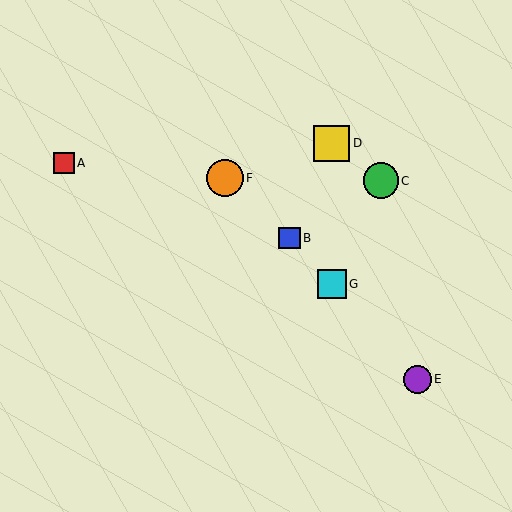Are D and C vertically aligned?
No, D is at x≈332 and C is at x≈381.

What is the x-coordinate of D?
Object D is at x≈332.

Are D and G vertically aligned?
Yes, both are at x≈332.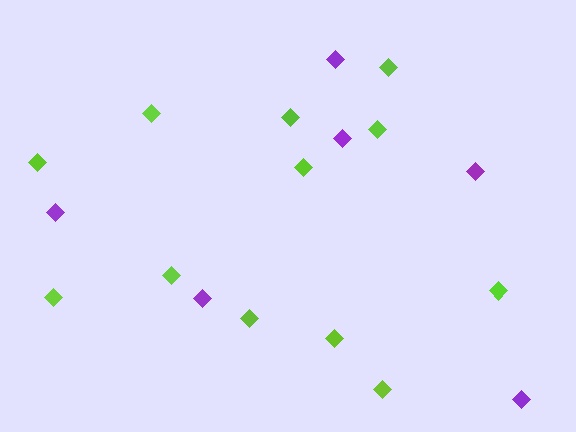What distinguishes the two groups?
There are 2 groups: one group of lime diamonds (12) and one group of purple diamonds (6).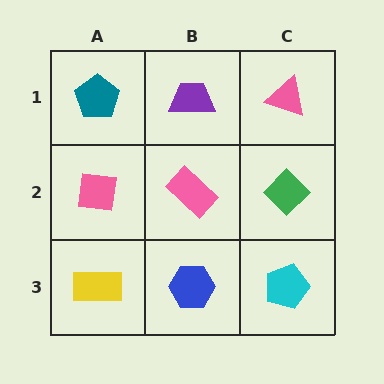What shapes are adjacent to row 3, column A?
A pink square (row 2, column A), a blue hexagon (row 3, column B).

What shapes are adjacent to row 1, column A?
A pink square (row 2, column A), a purple trapezoid (row 1, column B).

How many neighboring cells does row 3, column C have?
2.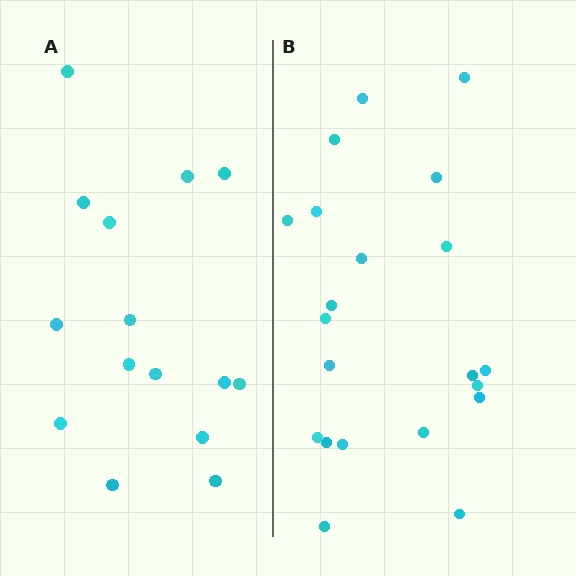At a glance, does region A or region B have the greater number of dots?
Region B (the right region) has more dots.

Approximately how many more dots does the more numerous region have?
Region B has about 6 more dots than region A.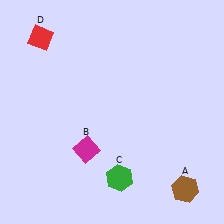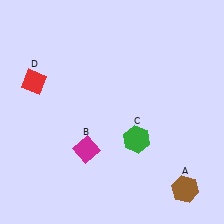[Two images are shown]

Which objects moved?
The objects that moved are: the green hexagon (C), the red diamond (D).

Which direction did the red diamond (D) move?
The red diamond (D) moved down.